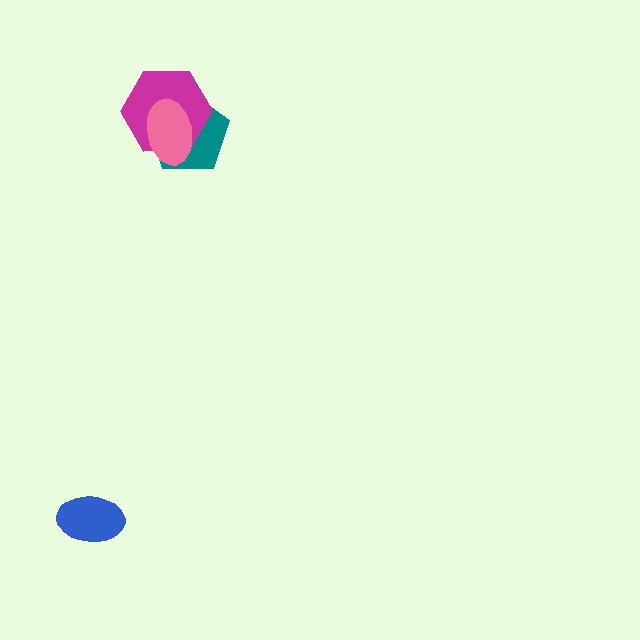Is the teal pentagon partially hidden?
Yes, it is partially covered by another shape.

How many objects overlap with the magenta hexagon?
2 objects overlap with the magenta hexagon.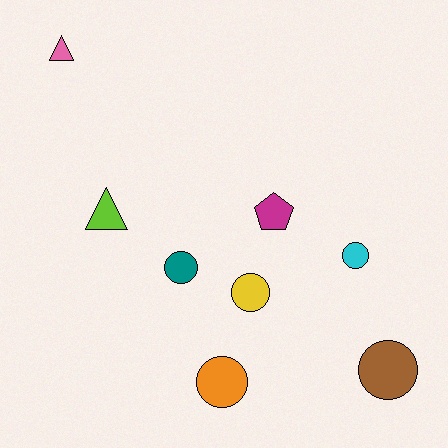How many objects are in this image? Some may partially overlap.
There are 8 objects.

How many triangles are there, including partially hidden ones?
There are 2 triangles.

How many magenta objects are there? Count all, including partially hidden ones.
There is 1 magenta object.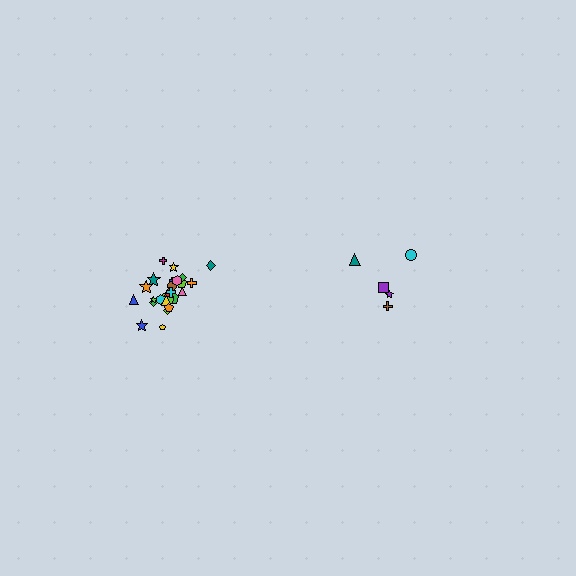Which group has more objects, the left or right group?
The left group.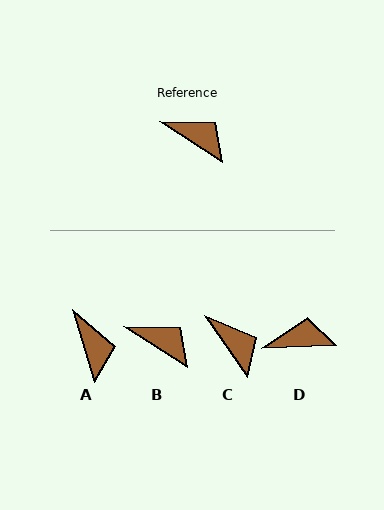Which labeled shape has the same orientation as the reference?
B.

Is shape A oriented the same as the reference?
No, it is off by about 40 degrees.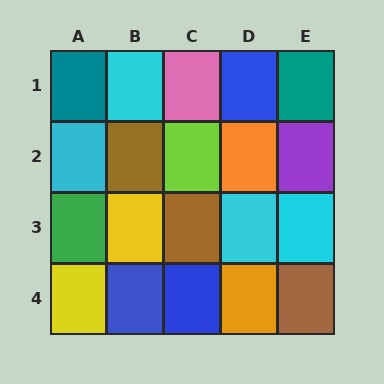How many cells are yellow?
2 cells are yellow.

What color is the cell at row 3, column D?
Cyan.